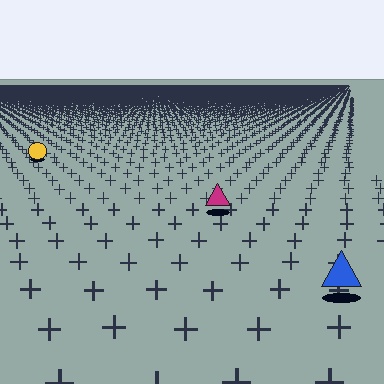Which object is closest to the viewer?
The blue triangle is closest. The texture marks near it are larger and more spread out.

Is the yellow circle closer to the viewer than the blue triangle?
No. The blue triangle is closer — you can tell from the texture gradient: the ground texture is coarser near it.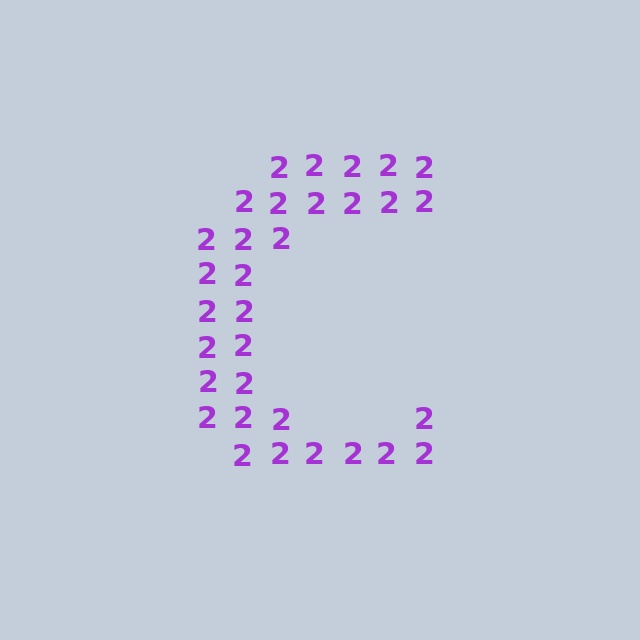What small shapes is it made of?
It is made of small digit 2's.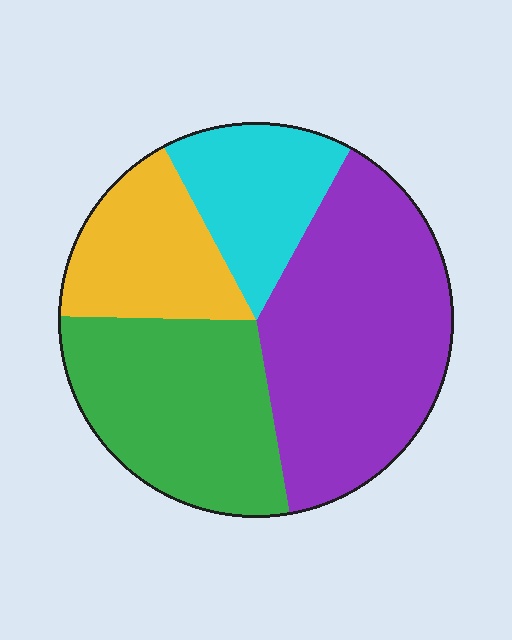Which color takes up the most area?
Purple, at roughly 40%.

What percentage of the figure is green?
Green takes up about one quarter (1/4) of the figure.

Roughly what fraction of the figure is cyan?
Cyan takes up about one sixth (1/6) of the figure.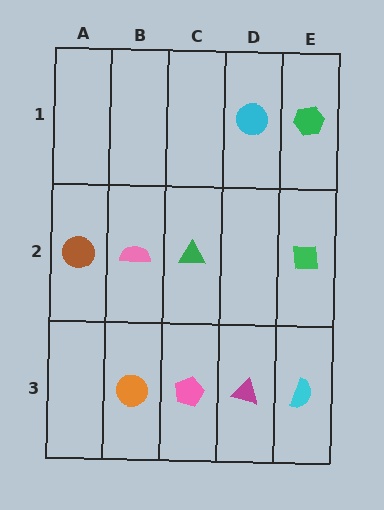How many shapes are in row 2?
4 shapes.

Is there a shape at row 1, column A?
No, that cell is empty.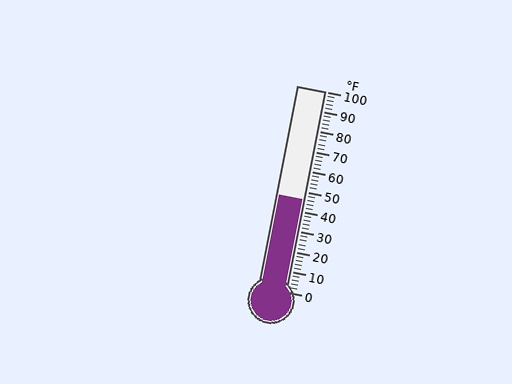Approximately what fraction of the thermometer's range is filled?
The thermometer is filled to approximately 45% of its range.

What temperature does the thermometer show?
The thermometer shows approximately 46°F.